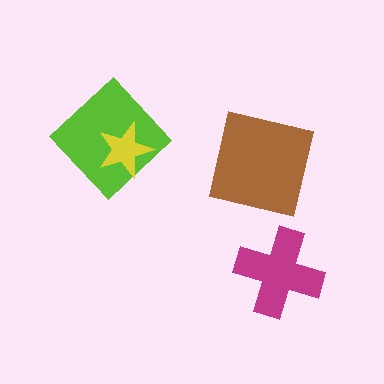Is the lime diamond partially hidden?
Yes, it is partially covered by another shape.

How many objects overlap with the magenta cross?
0 objects overlap with the magenta cross.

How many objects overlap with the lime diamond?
1 object overlaps with the lime diamond.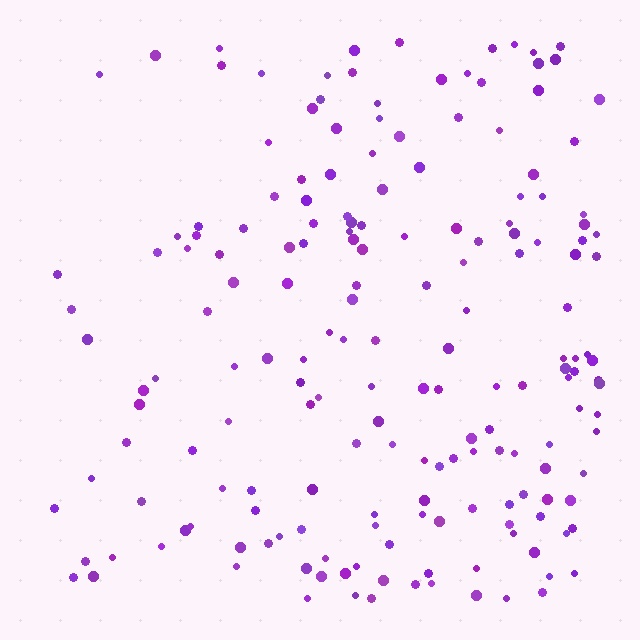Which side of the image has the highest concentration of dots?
The right.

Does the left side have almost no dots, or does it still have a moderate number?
Still a moderate number, just noticeably fewer than the right.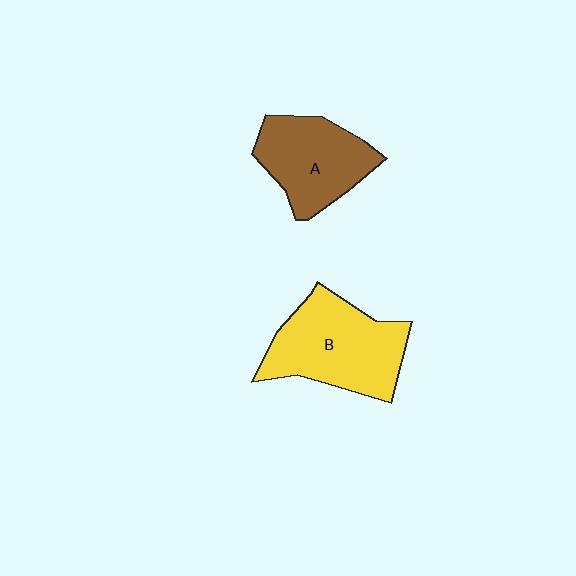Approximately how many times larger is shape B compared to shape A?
Approximately 1.2 times.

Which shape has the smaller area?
Shape A (brown).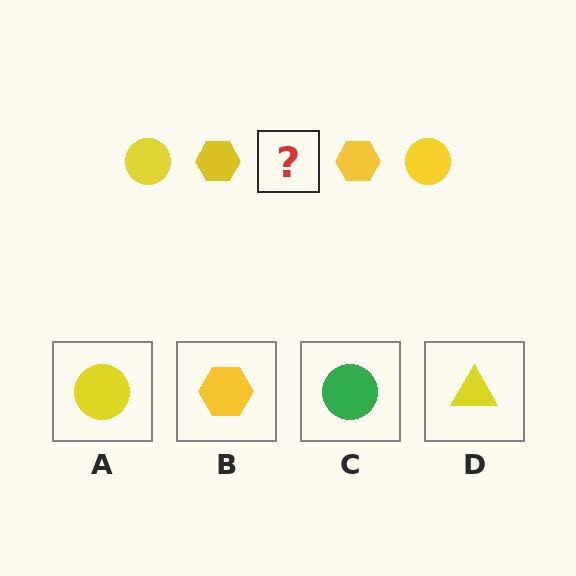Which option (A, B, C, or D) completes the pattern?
A.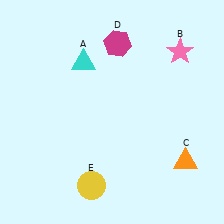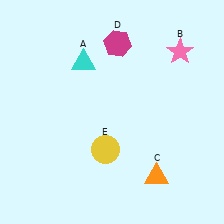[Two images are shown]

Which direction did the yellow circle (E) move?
The yellow circle (E) moved up.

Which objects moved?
The objects that moved are: the orange triangle (C), the yellow circle (E).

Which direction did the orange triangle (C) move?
The orange triangle (C) moved left.